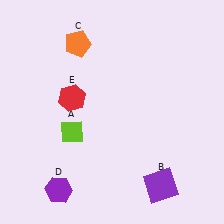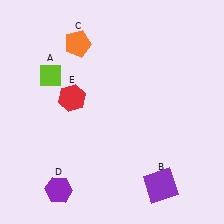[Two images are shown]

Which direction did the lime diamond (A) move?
The lime diamond (A) moved up.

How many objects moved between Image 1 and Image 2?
1 object moved between the two images.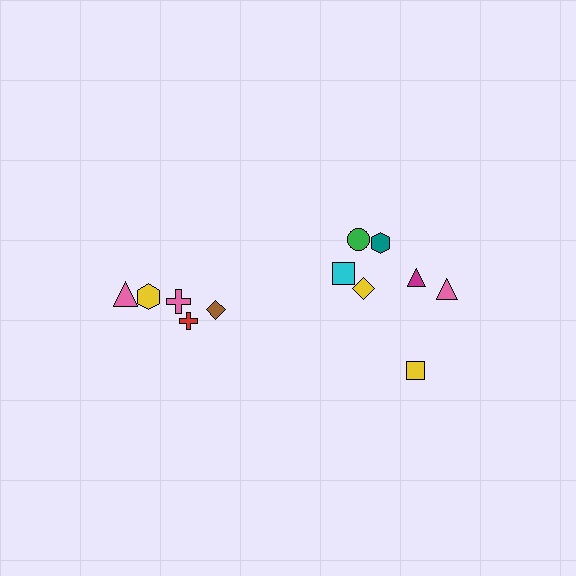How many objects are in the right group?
There are 7 objects.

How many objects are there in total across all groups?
There are 12 objects.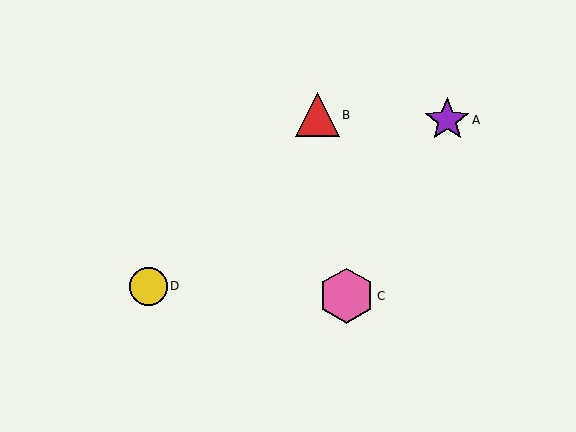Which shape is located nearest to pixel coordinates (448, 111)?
The purple star (labeled A) at (447, 120) is nearest to that location.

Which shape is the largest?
The pink hexagon (labeled C) is the largest.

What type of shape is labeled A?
Shape A is a purple star.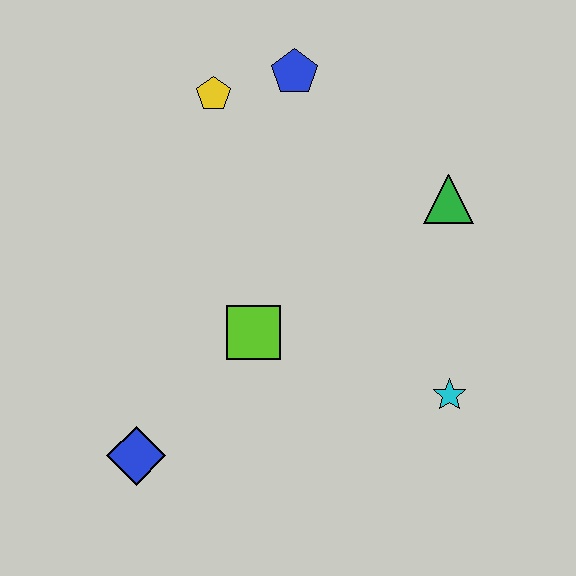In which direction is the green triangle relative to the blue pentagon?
The green triangle is to the right of the blue pentagon.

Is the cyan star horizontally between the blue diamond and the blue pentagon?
No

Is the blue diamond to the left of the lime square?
Yes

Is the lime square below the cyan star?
No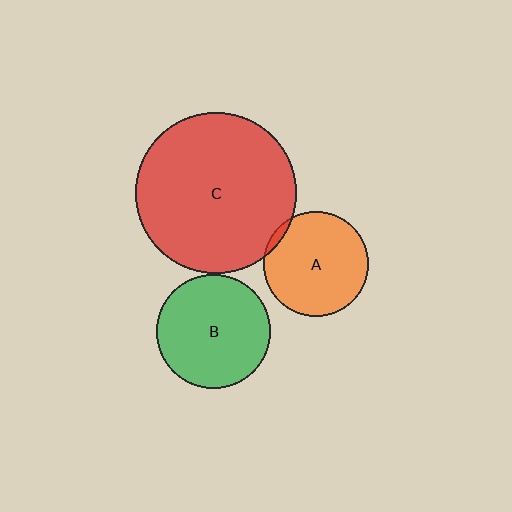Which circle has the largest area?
Circle C (red).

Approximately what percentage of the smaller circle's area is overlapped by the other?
Approximately 5%.